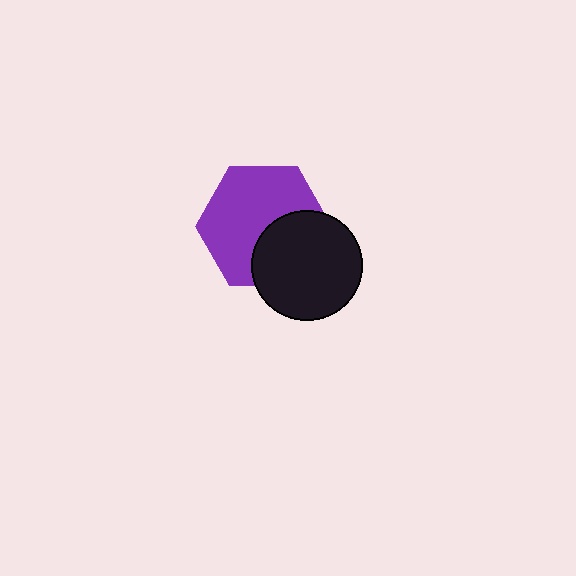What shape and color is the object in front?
The object in front is a black circle.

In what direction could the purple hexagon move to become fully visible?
The purple hexagon could move toward the upper-left. That would shift it out from behind the black circle entirely.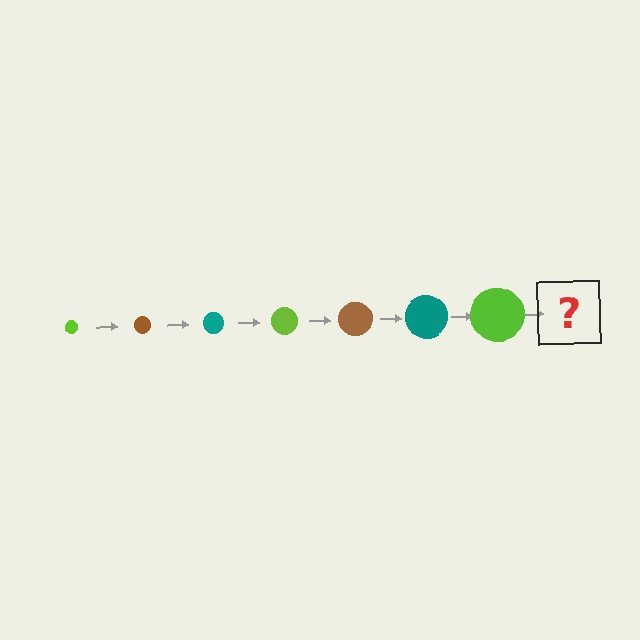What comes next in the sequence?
The next element should be a brown circle, larger than the previous one.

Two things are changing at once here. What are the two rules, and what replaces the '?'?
The two rules are that the circle grows larger each step and the color cycles through lime, brown, and teal. The '?' should be a brown circle, larger than the previous one.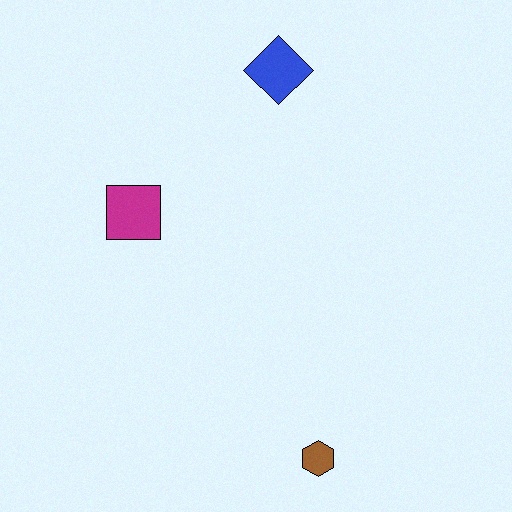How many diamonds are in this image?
There is 1 diamond.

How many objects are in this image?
There are 3 objects.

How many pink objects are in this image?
There are no pink objects.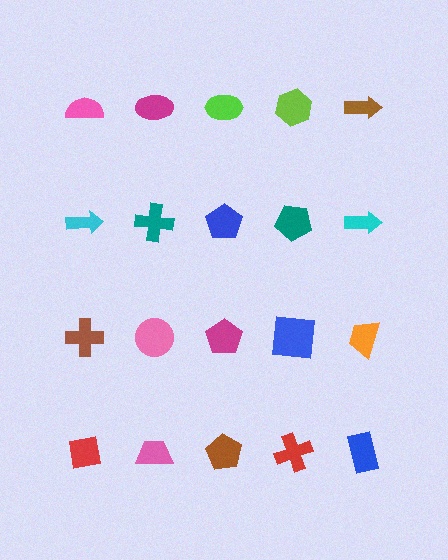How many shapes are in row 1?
5 shapes.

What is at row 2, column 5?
A cyan arrow.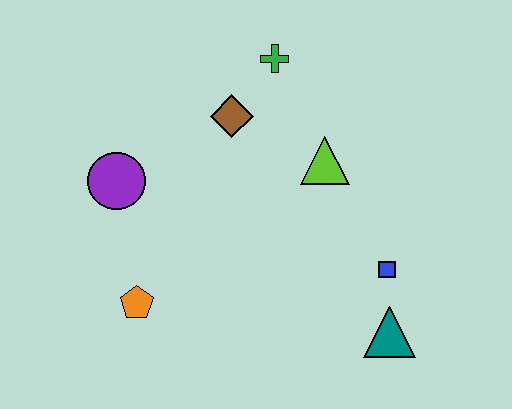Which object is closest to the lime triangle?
The brown diamond is closest to the lime triangle.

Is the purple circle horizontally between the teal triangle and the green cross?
No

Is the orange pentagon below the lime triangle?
Yes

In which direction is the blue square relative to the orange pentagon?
The blue square is to the right of the orange pentagon.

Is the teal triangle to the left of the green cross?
No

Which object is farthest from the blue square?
The purple circle is farthest from the blue square.